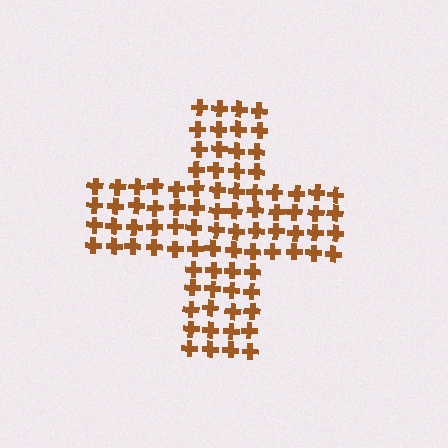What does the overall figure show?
The overall figure shows a cross.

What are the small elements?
The small elements are crosses.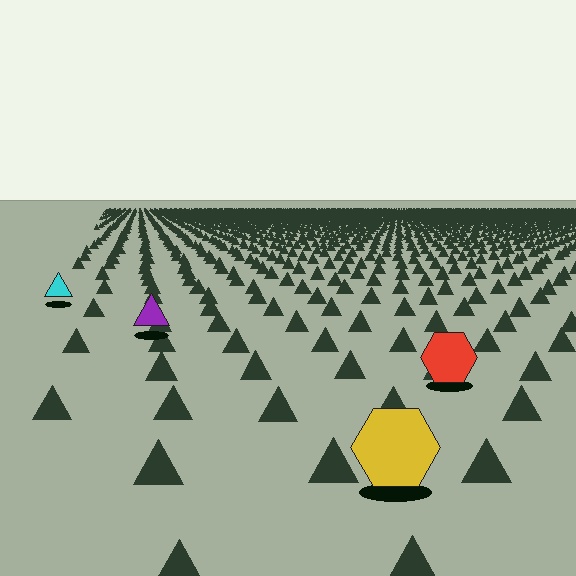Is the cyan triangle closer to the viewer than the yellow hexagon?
No. The yellow hexagon is closer — you can tell from the texture gradient: the ground texture is coarser near it.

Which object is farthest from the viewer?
The cyan triangle is farthest from the viewer. It appears smaller and the ground texture around it is denser.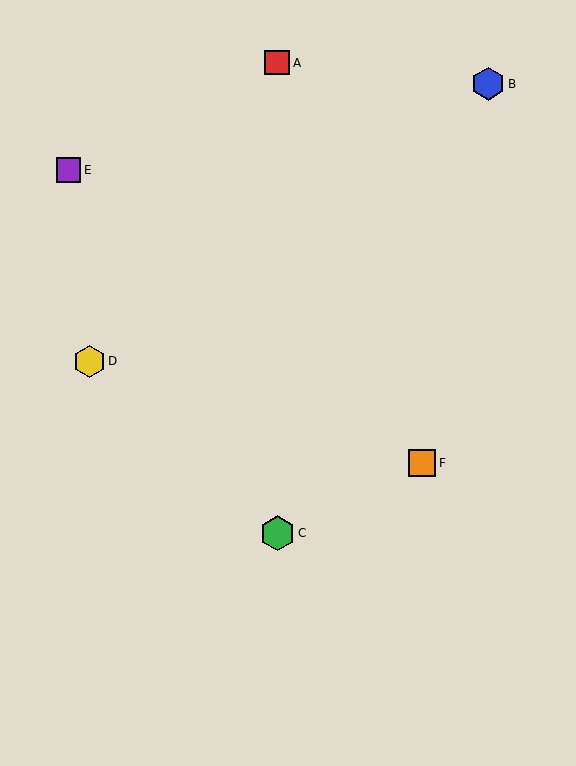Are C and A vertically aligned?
Yes, both are at x≈277.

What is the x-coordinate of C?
Object C is at x≈277.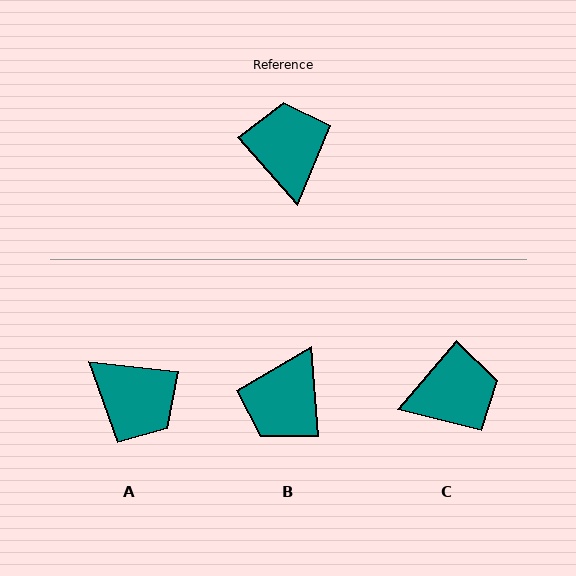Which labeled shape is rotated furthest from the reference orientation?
B, about 143 degrees away.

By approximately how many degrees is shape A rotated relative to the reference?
Approximately 138 degrees clockwise.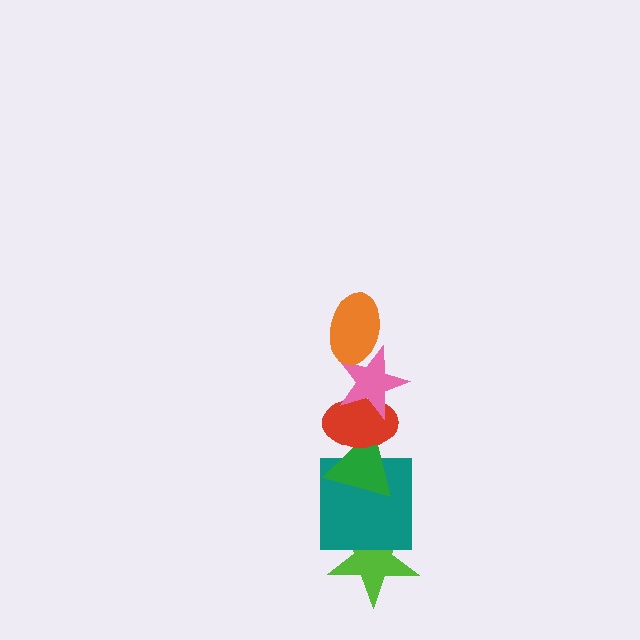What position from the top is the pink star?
The pink star is 2nd from the top.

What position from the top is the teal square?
The teal square is 5th from the top.